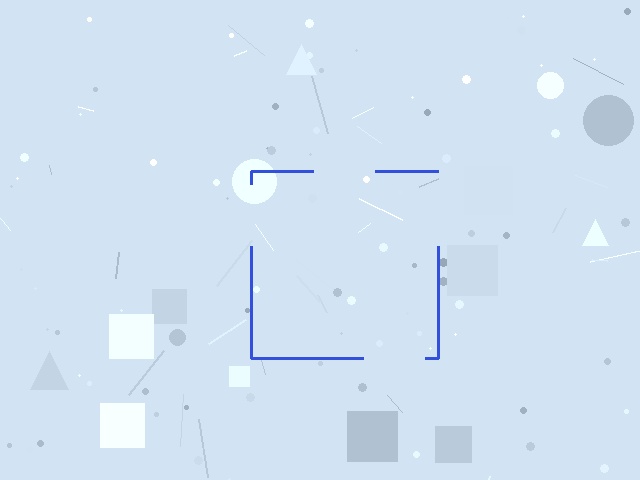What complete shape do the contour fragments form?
The contour fragments form a square.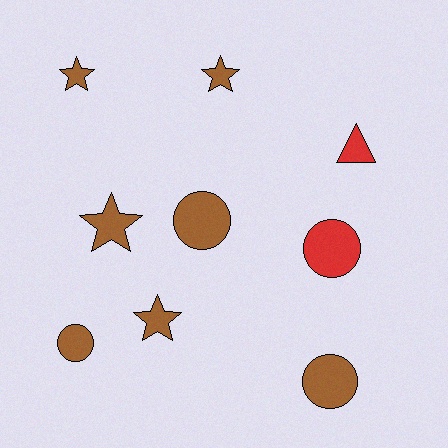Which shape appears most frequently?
Circle, with 4 objects.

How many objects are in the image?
There are 9 objects.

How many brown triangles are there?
There are no brown triangles.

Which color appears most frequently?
Brown, with 7 objects.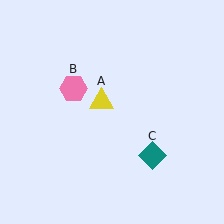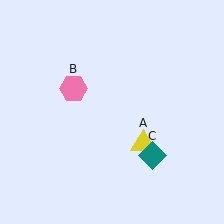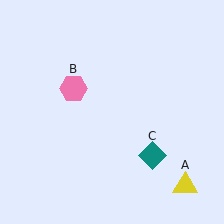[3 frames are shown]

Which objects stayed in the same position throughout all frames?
Pink hexagon (object B) and teal diamond (object C) remained stationary.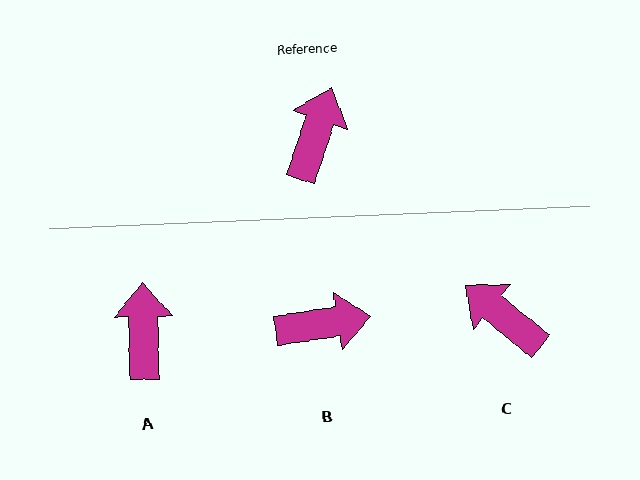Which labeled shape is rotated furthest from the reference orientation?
C, about 69 degrees away.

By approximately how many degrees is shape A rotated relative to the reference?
Approximately 20 degrees counter-clockwise.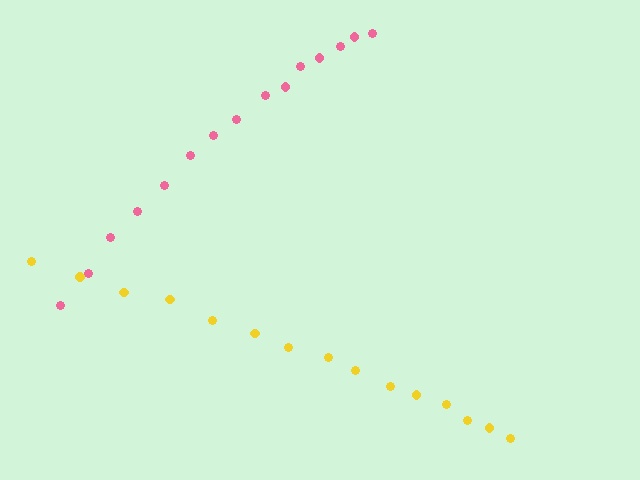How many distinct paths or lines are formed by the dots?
There are 2 distinct paths.